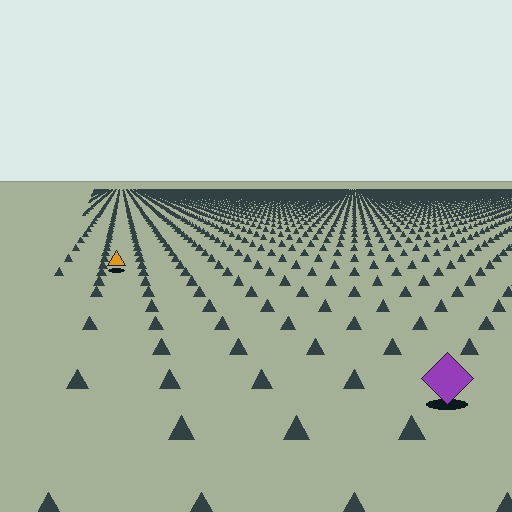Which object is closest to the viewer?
The purple diamond is closest. The texture marks near it are larger and more spread out.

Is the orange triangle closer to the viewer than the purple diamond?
No. The purple diamond is closer — you can tell from the texture gradient: the ground texture is coarser near it.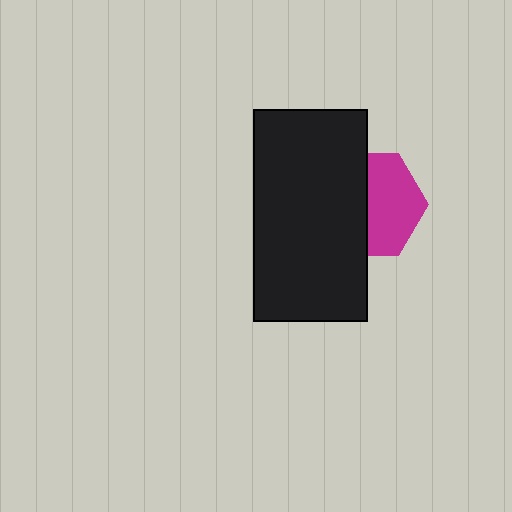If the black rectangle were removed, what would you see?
You would see the complete magenta hexagon.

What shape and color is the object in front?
The object in front is a black rectangle.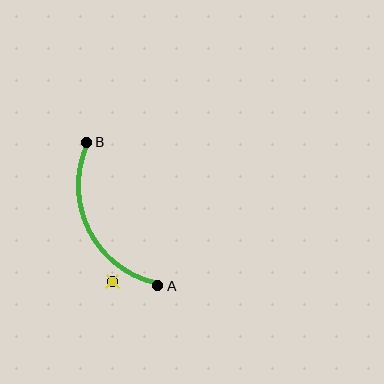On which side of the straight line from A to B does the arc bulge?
The arc bulges to the left of the straight line connecting A and B.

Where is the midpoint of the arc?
The arc midpoint is the point on the curve farthest from the straight line joining A and B. It sits to the left of that line.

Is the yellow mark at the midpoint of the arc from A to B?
No — the yellow mark does not lie on the arc at all. It sits slightly outside the curve.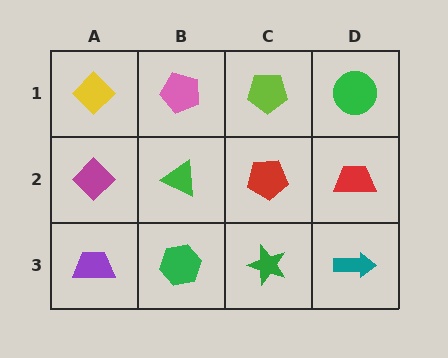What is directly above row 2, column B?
A pink pentagon.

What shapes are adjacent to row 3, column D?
A red trapezoid (row 2, column D), a green star (row 3, column C).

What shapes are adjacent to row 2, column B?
A pink pentagon (row 1, column B), a green hexagon (row 3, column B), a magenta diamond (row 2, column A), a red pentagon (row 2, column C).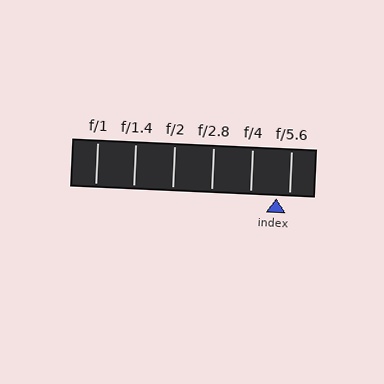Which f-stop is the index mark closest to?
The index mark is closest to f/5.6.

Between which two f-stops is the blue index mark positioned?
The index mark is between f/4 and f/5.6.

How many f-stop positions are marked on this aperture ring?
There are 6 f-stop positions marked.